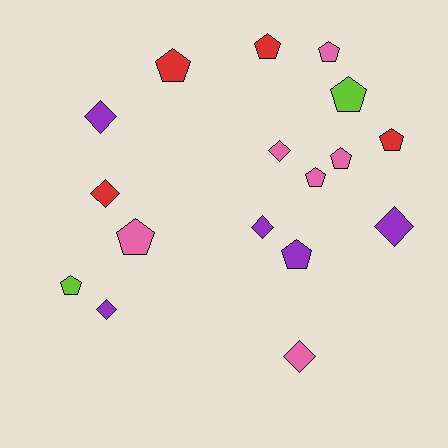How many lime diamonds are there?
There are no lime diamonds.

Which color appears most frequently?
Pink, with 6 objects.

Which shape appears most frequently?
Pentagon, with 10 objects.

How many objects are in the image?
There are 17 objects.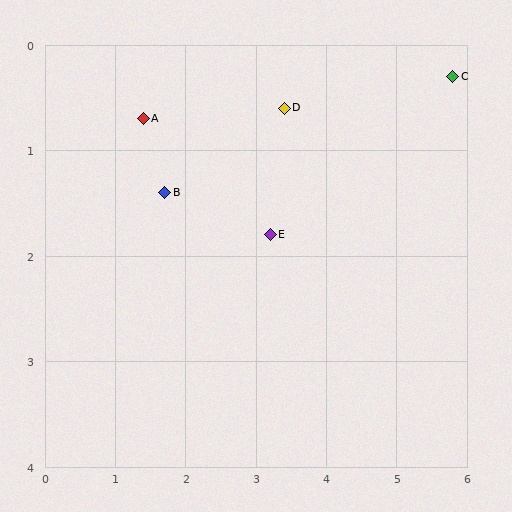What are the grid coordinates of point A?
Point A is at approximately (1.4, 0.7).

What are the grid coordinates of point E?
Point E is at approximately (3.2, 1.8).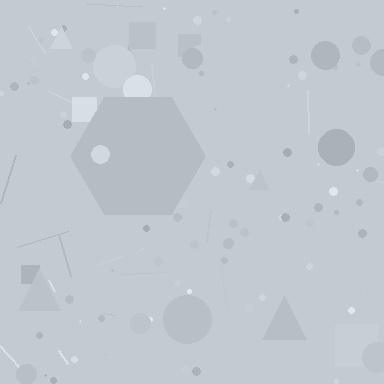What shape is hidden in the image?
A hexagon is hidden in the image.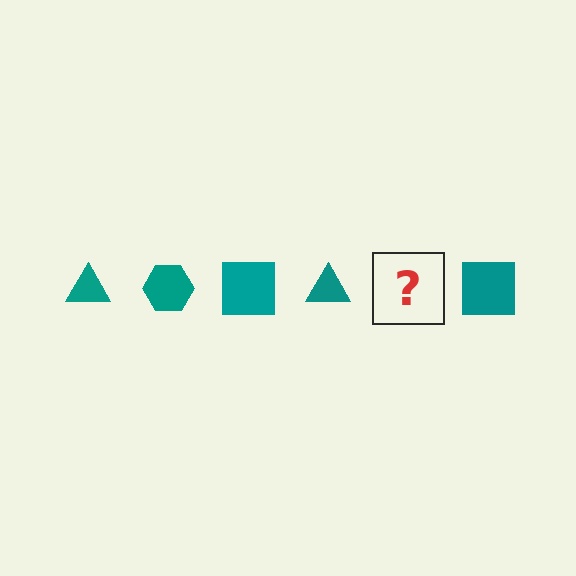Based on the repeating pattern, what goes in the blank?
The blank should be a teal hexagon.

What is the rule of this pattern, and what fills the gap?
The rule is that the pattern cycles through triangle, hexagon, square shapes in teal. The gap should be filled with a teal hexagon.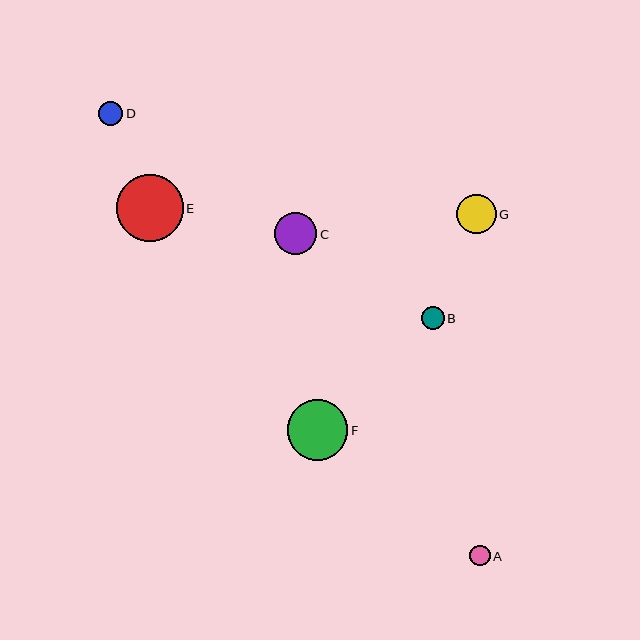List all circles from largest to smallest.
From largest to smallest: E, F, C, G, D, B, A.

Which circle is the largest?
Circle E is the largest with a size of approximately 67 pixels.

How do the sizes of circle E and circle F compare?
Circle E and circle F are approximately the same size.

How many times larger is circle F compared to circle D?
Circle F is approximately 2.5 times the size of circle D.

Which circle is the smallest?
Circle A is the smallest with a size of approximately 21 pixels.